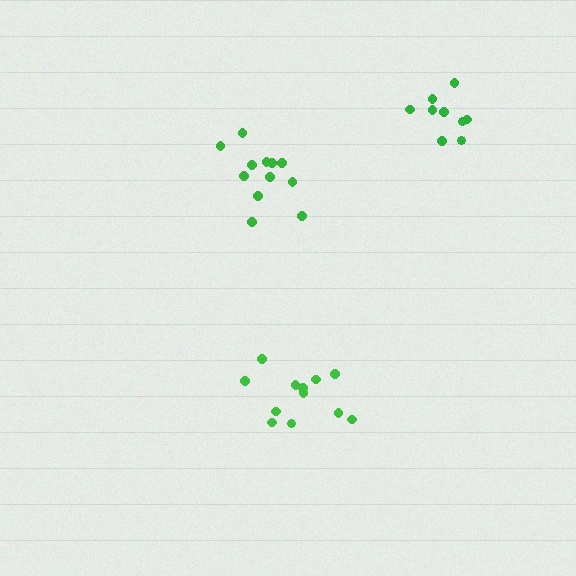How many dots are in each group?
Group 1: 12 dots, Group 2: 12 dots, Group 3: 9 dots (33 total).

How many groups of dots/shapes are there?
There are 3 groups.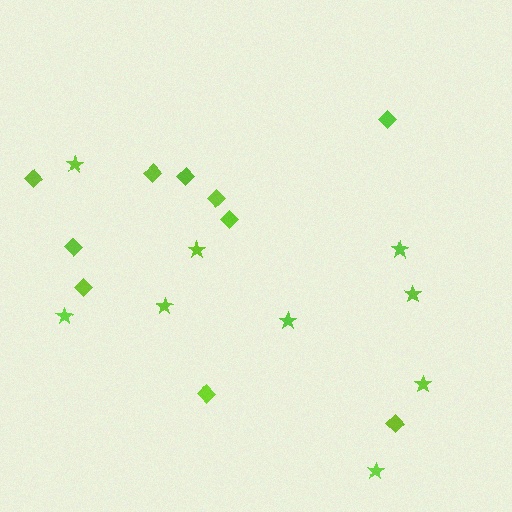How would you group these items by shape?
There are 2 groups: one group of stars (9) and one group of diamonds (10).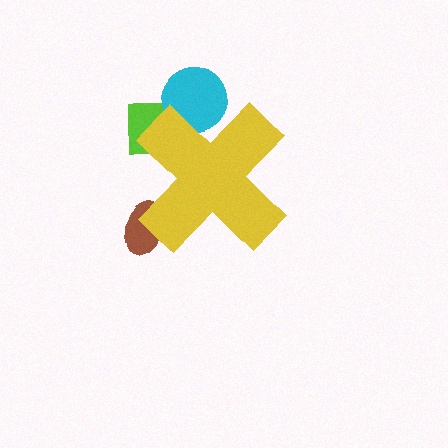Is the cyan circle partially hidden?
Yes, the cyan circle is partially hidden behind the yellow cross.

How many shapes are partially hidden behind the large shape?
3 shapes are partially hidden.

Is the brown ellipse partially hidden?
Yes, the brown ellipse is partially hidden behind the yellow cross.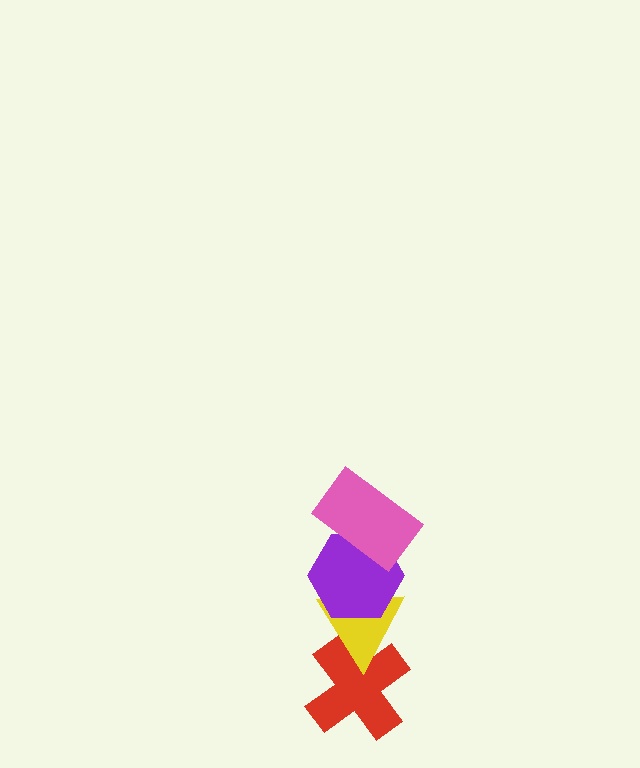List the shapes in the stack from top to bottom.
From top to bottom: the pink rectangle, the purple hexagon, the yellow triangle, the red cross.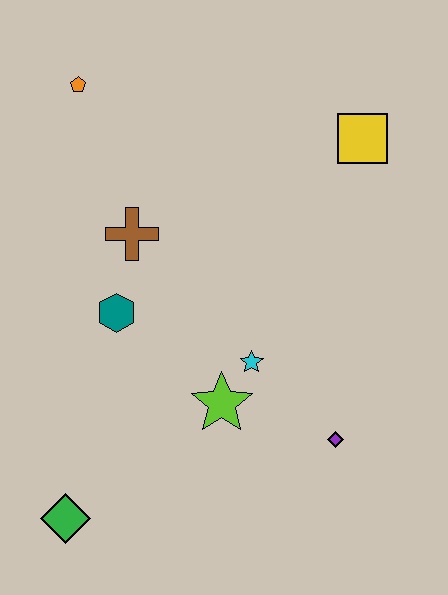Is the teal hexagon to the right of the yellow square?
No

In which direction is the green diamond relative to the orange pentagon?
The green diamond is below the orange pentagon.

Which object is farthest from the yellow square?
The green diamond is farthest from the yellow square.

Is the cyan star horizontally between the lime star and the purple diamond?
Yes